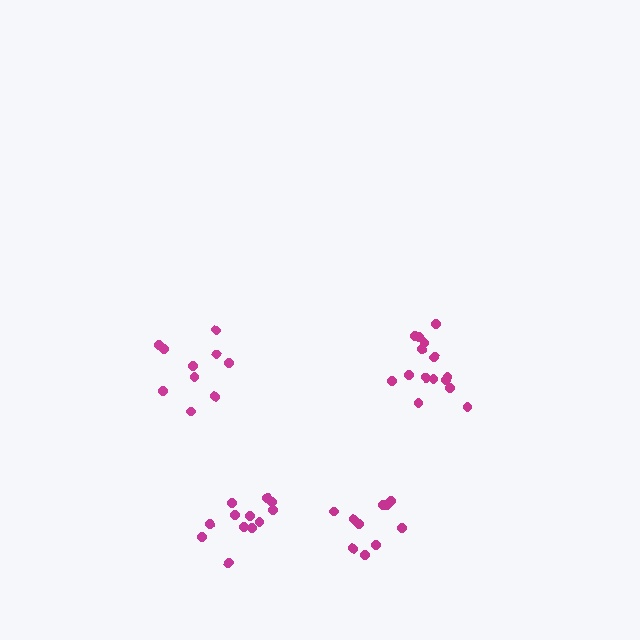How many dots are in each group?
Group 1: 15 dots, Group 2: 12 dots, Group 3: 10 dots, Group 4: 10 dots (47 total).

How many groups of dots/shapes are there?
There are 4 groups.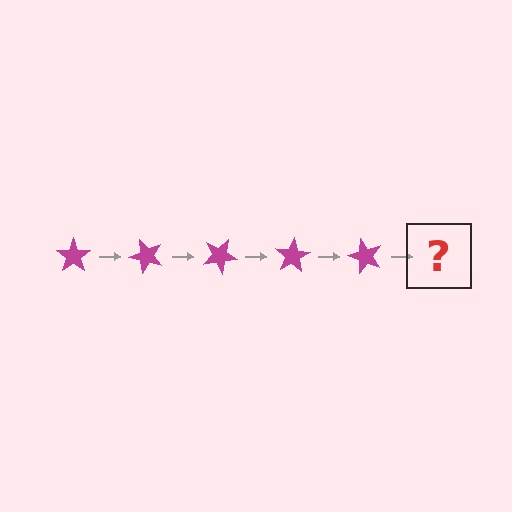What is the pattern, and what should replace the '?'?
The pattern is that the star rotates 50 degrees each step. The '?' should be a magenta star rotated 250 degrees.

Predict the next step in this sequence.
The next step is a magenta star rotated 250 degrees.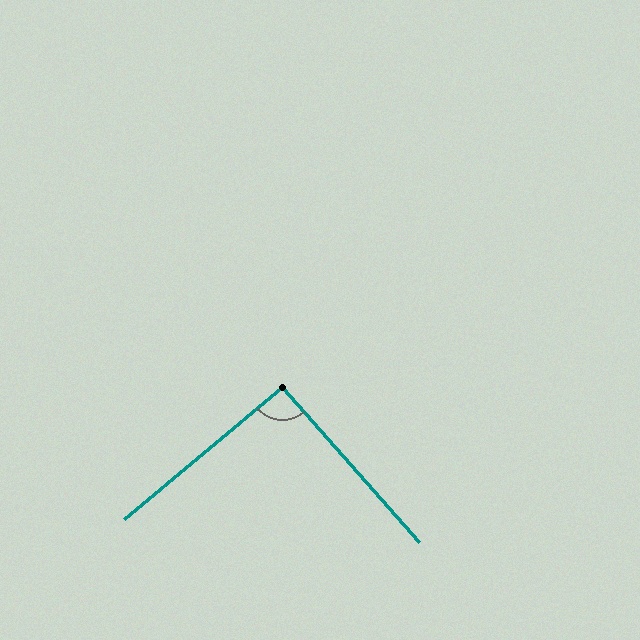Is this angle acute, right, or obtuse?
It is approximately a right angle.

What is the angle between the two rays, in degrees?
Approximately 92 degrees.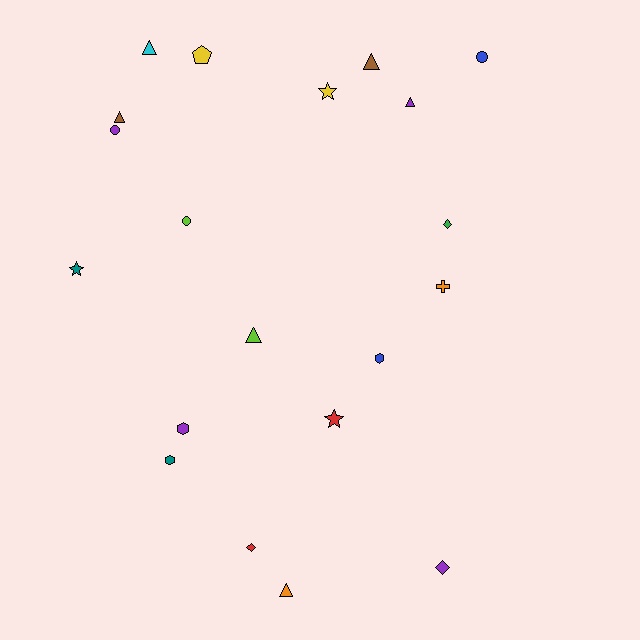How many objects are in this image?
There are 20 objects.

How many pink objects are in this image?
There are no pink objects.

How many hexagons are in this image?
There are 3 hexagons.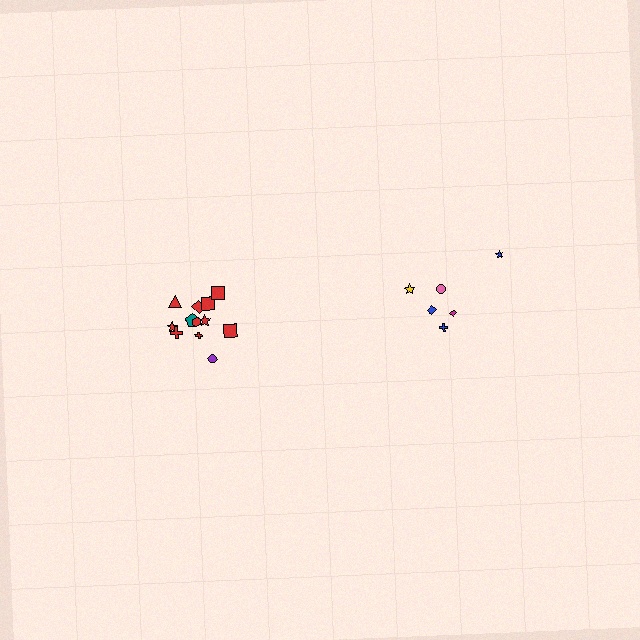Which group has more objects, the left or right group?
The left group.